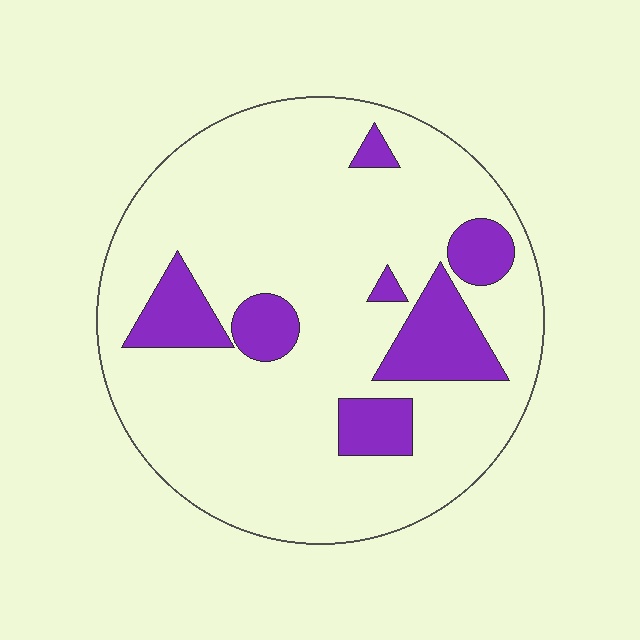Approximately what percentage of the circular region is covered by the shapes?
Approximately 20%.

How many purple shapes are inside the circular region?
7.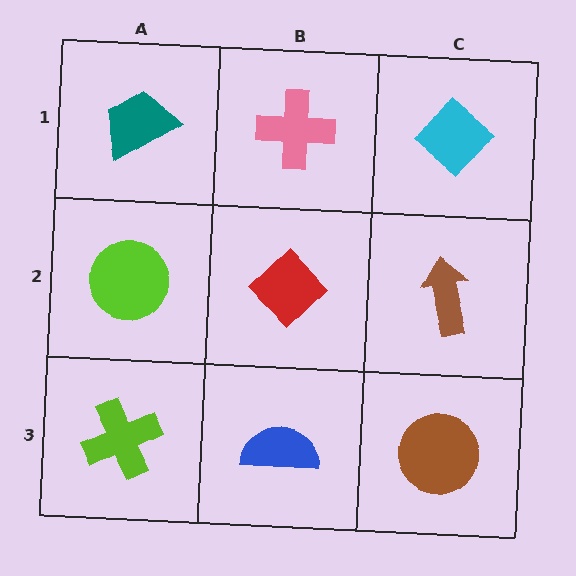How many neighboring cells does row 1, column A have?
2.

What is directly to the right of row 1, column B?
A cyan diamond.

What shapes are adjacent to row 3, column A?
A lime circle (row 2, column A), a blue semicircle (row 3, column B).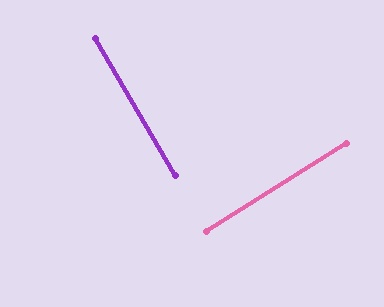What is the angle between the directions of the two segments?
Approximately 88 degrees.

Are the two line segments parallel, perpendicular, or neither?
Perpendicular — they meet at approximately 88°.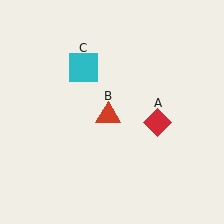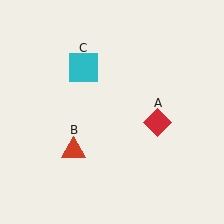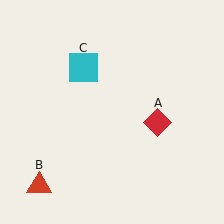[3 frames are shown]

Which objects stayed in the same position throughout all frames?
Red diamond (object A) and cyan square (object C) remained stationary.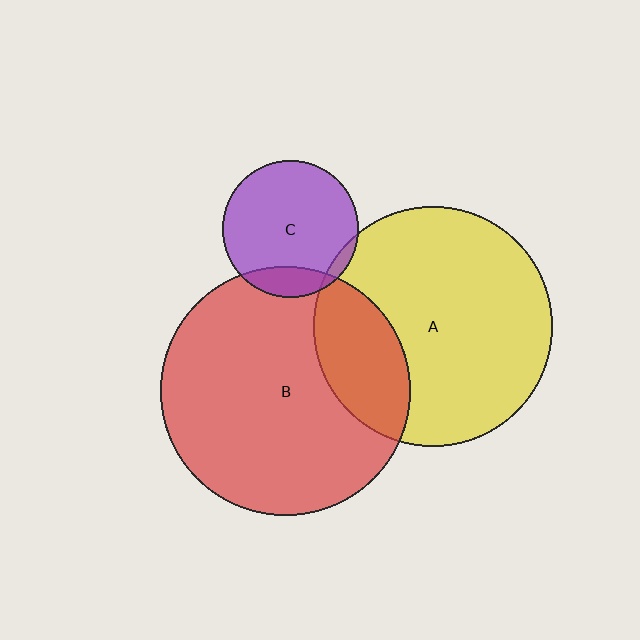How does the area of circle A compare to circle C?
Approximately 3.1 times.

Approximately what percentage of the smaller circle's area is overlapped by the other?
Approximately 15%.